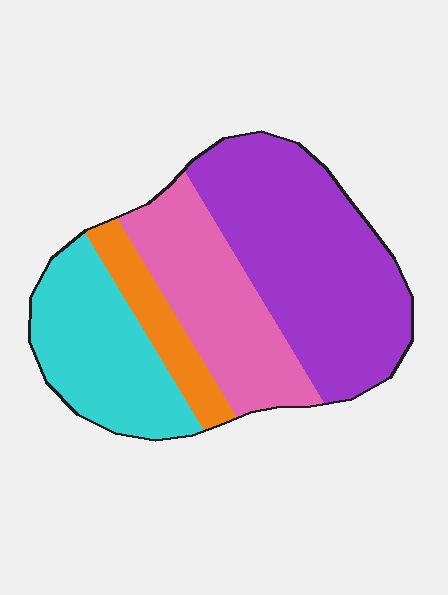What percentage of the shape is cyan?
Cyan takes up about one quarter (1/4) of the shape.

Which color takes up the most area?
Purple, at roughly 40%.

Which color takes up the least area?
Orange, at roughly 10%.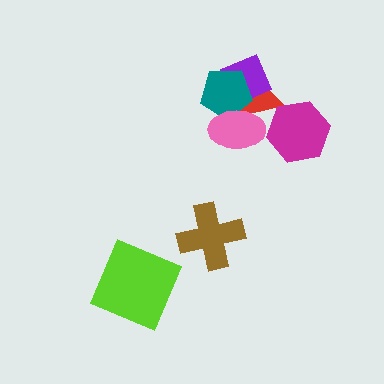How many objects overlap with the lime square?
0 objects overlap with the lime square.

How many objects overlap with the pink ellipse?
3 objects overlap with the pink ellipse.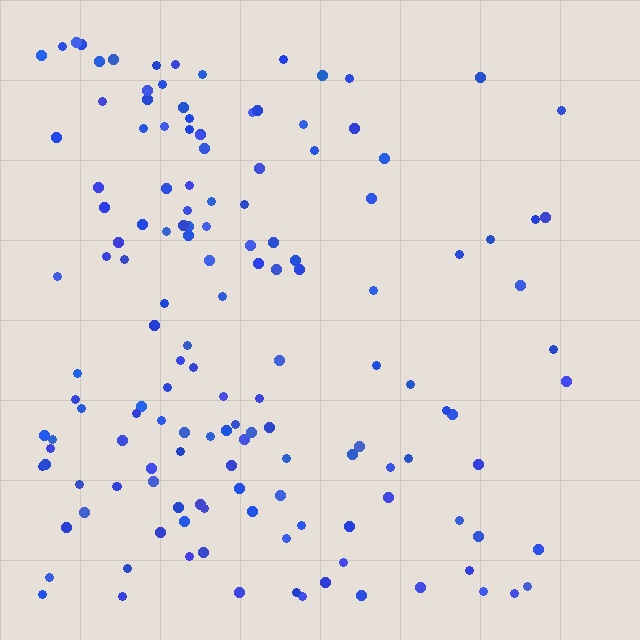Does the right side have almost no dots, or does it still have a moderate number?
Still a moderate number, just noticeably fewer than the left.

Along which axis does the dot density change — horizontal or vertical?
Horizontal.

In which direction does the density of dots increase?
From right to left, with the left side densest.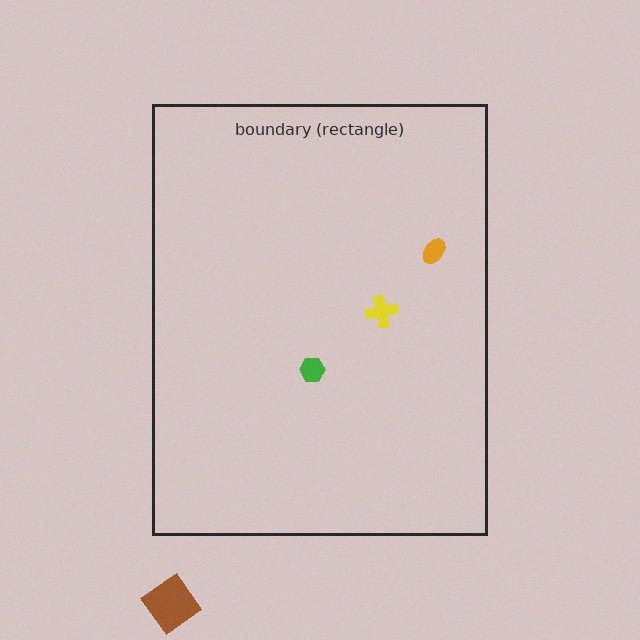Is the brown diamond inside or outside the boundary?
Outside.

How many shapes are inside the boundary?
3 inside, 1 outside.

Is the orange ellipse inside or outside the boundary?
Inside.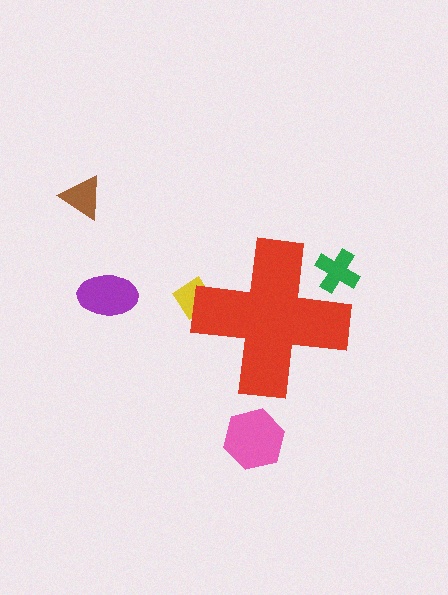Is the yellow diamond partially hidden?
Yes, the yellow diamond is partially hidden behind the red cross.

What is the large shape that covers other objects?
A red cross.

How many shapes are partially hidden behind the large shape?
2 shapes are partially hidden.